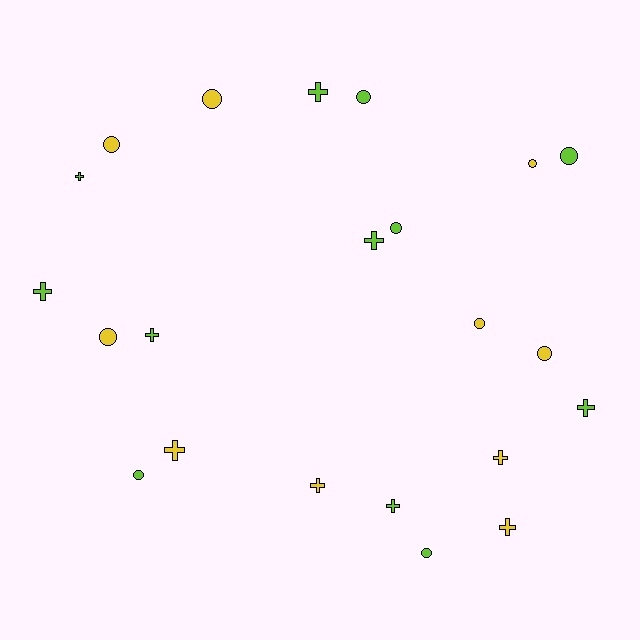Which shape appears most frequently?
Circle, with 11 objects.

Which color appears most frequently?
Lime, with 12 objects.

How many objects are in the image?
There are 22 objects.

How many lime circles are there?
There are 5 lime circles.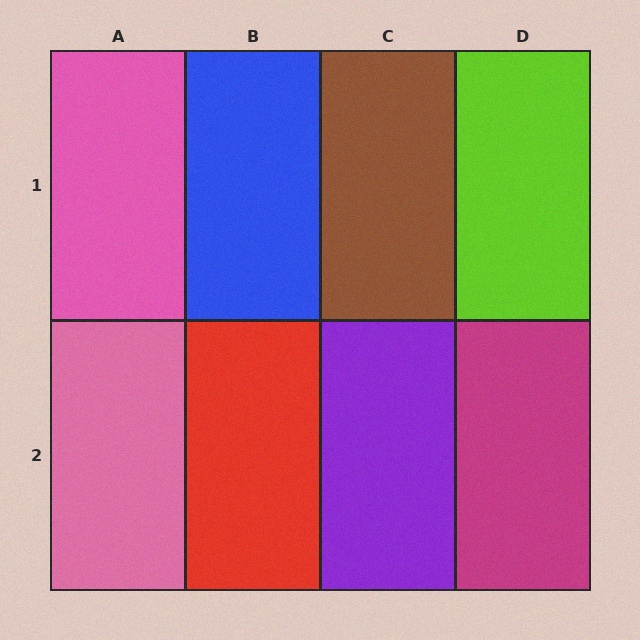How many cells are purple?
1 cell is purple.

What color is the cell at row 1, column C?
Brown.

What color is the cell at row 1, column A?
Pink.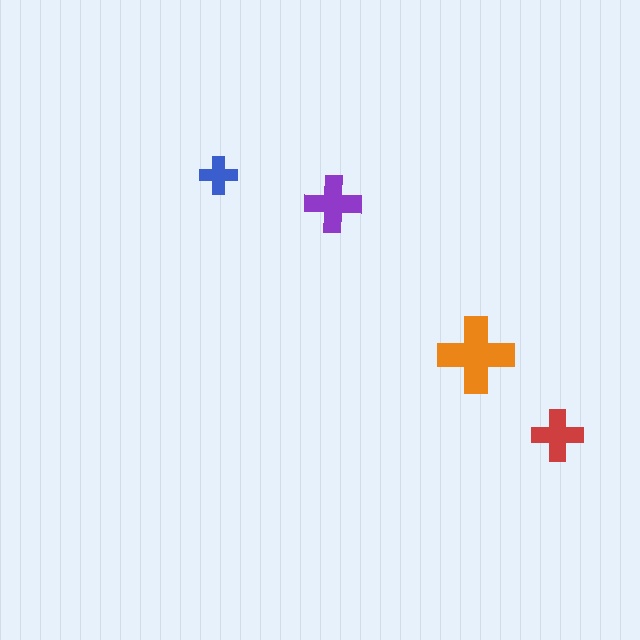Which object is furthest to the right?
The red cross is rightmost.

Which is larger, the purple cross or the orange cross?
The orange one.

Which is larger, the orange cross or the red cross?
The orange one.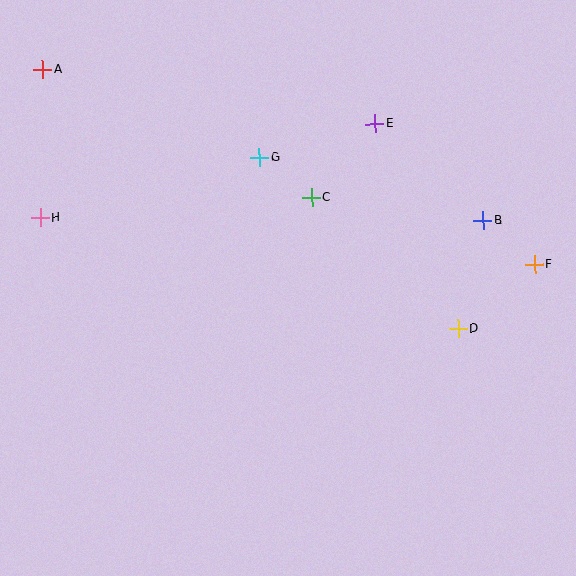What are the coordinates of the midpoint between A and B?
The midpoint between A and B is at (263, 145).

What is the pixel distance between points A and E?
The distance between A and E is 337 pixels.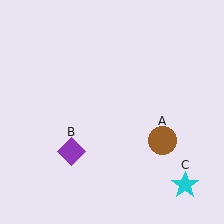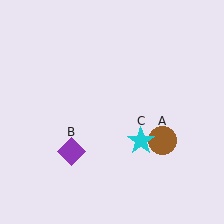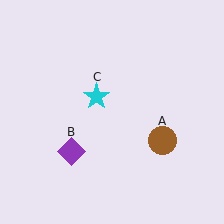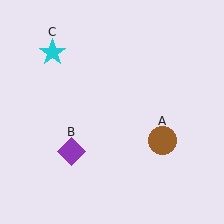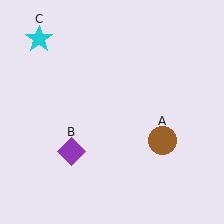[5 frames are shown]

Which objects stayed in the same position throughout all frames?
Brown circle (object A) and purple diamond (object B) remained stationary.